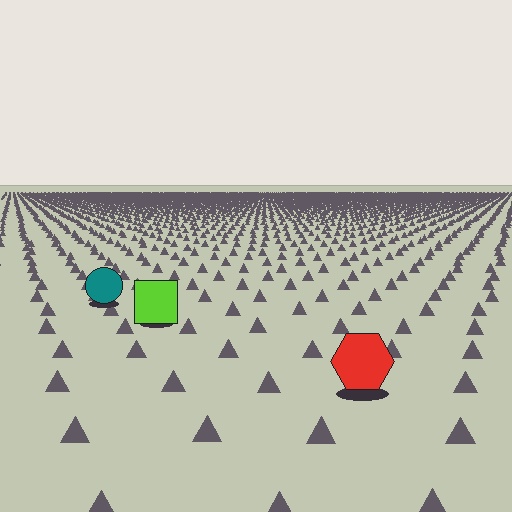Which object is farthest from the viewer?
The teal circle is farthest from the viewer. It appears smaller and the ground texture around it is denser.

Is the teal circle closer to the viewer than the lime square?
No. The lime square is closer — you can tell from the texture gradient: the ground texture is coarser near it.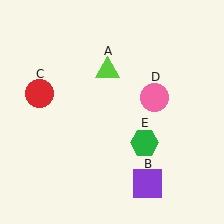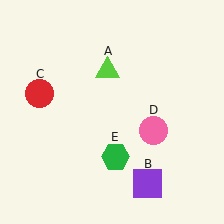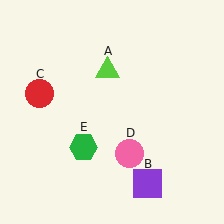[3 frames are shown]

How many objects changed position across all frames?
2 objects changed position: pink circle (object D), green hexagon (object E).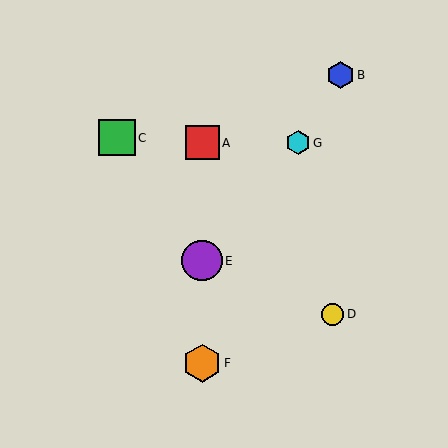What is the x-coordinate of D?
Object D is at x≈332.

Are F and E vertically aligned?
Yes, both are at x≈202.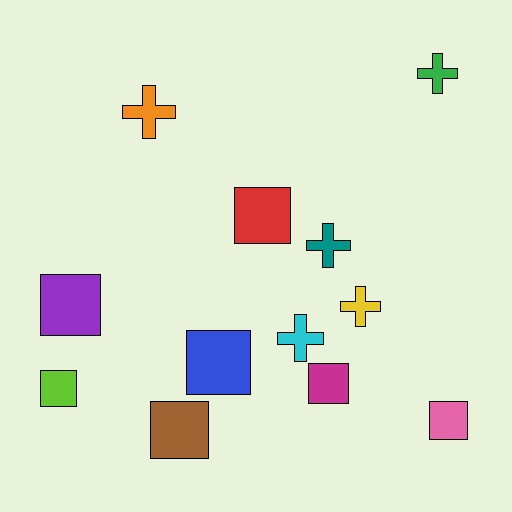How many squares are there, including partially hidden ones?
There are 7 squares.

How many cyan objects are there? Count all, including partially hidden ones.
There is 1 cyan object.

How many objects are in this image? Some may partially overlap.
There are 12 objects.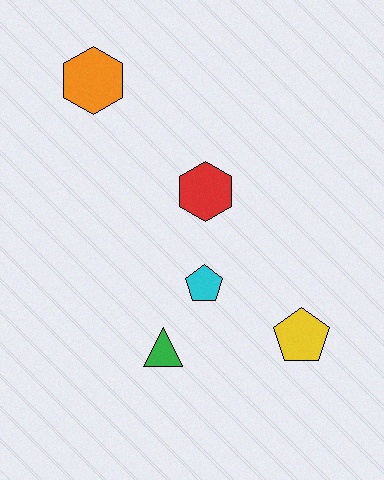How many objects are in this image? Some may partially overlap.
There are 5 objects.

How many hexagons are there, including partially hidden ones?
There are 2 hexagons.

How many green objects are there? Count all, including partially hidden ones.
There is 1 green object.